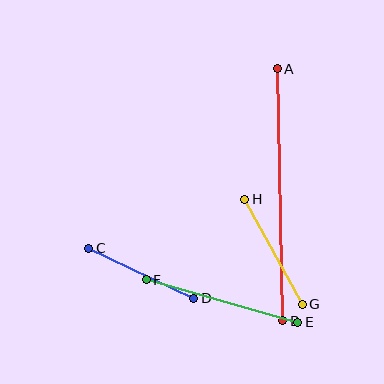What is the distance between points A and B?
The distance is approximately 252 pixels.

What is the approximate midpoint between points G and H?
The midpoint is at approximately (273, 252) pixels.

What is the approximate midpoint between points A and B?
The midpoint is at approximately (280, 195) pixels.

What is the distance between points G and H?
The distance is approximately 120 pixels.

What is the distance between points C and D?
The distance is approximately 116 pixels.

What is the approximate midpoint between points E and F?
The midpoint is at approximately (222, 301) pixels.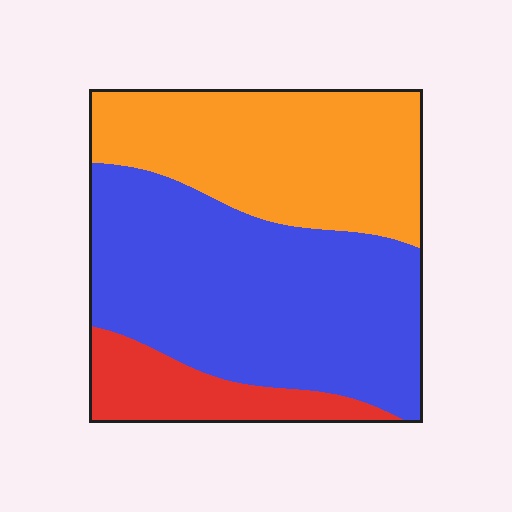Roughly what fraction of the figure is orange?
Orange covers about 35% of the figure.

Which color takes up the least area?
Red, at roughly 15%.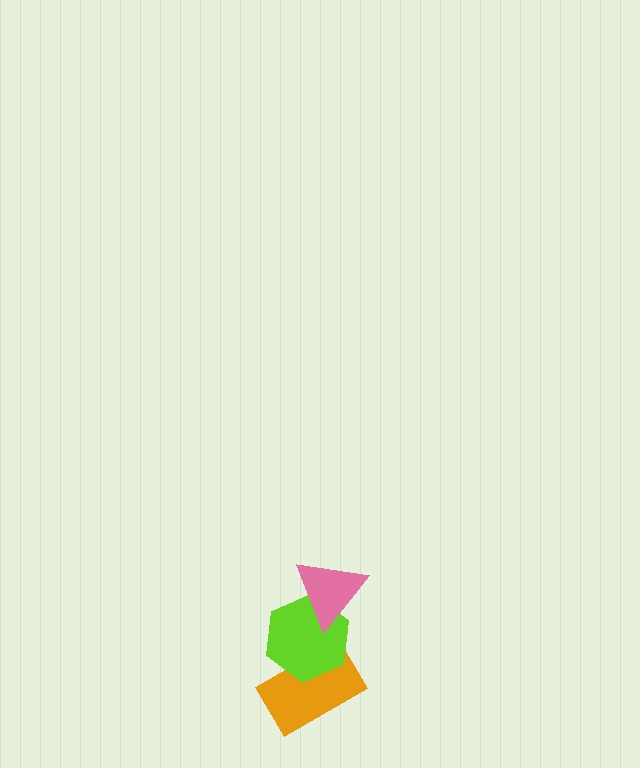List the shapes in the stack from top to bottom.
From top to bottom: the pink triangle, the lime hexagon, the orange rectangle.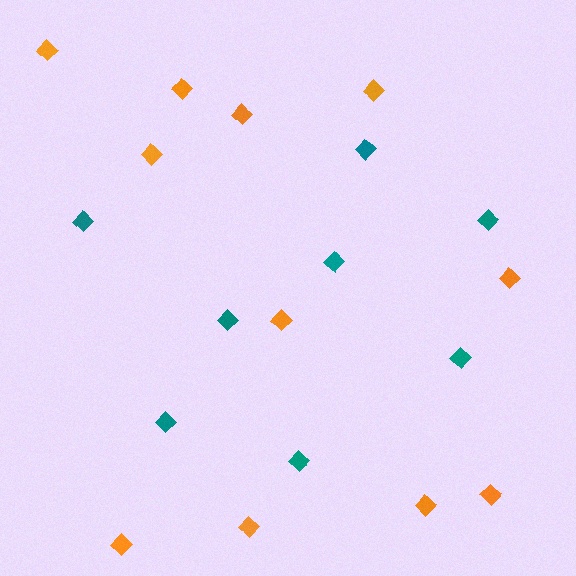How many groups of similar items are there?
There are 2 groups: one group of teal diamonds (8) and one group of orange diamonds (11).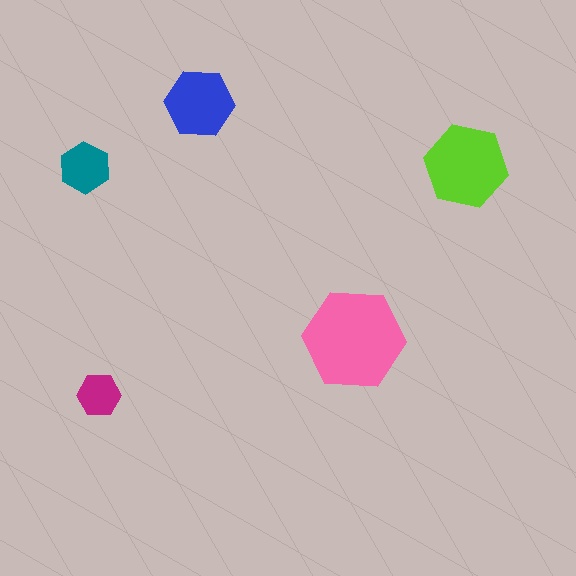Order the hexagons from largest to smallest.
the pink one, the lime one, the blue one, the teal one, the magenta one.